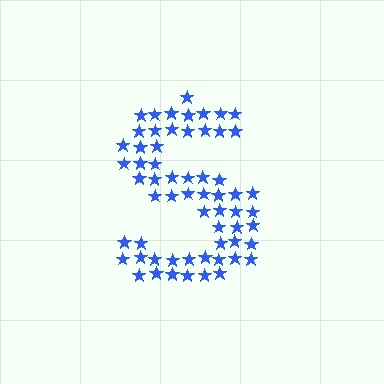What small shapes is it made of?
It is made of small stars.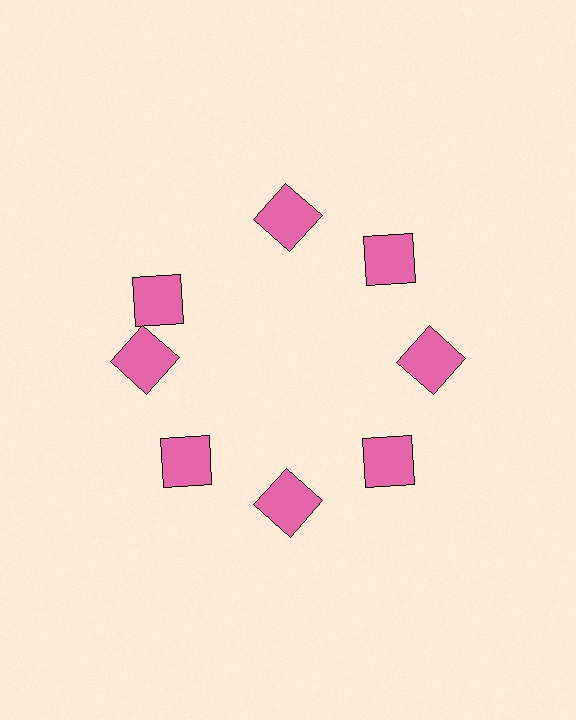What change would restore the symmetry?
The symmetry would be restored by rotating it back into even spacing with its neighbors so that all 8 squares sit at equal angles and equal distance from the center.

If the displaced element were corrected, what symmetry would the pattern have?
It would have 8-fold rotational symmetry — the pattern would map onto itself every 45 degrees.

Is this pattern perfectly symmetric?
No. The 8 pink squares are arranged in a ring, but one element near the 10 o'clock position is rotated out of alignment along the ring, breaking the 8-fold rotational symmetry.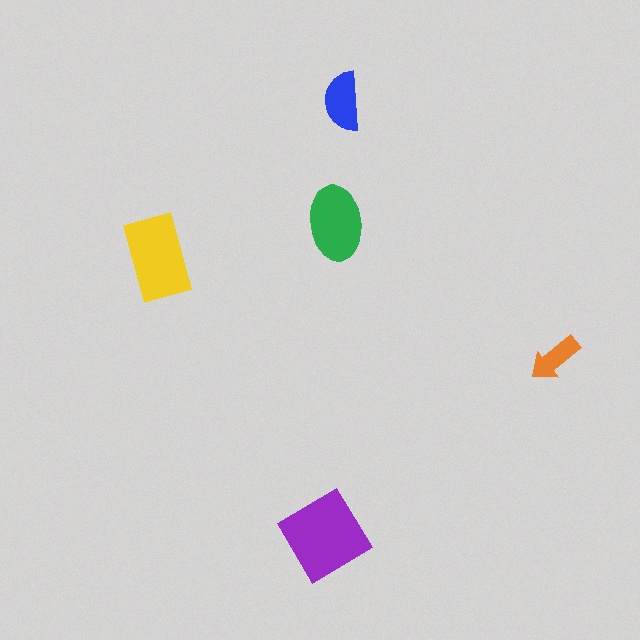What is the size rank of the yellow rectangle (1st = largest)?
2nd.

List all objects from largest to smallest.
The purple diamond, the yellow rectangle, the green ellipse, the blue semicircle, the orange arrow.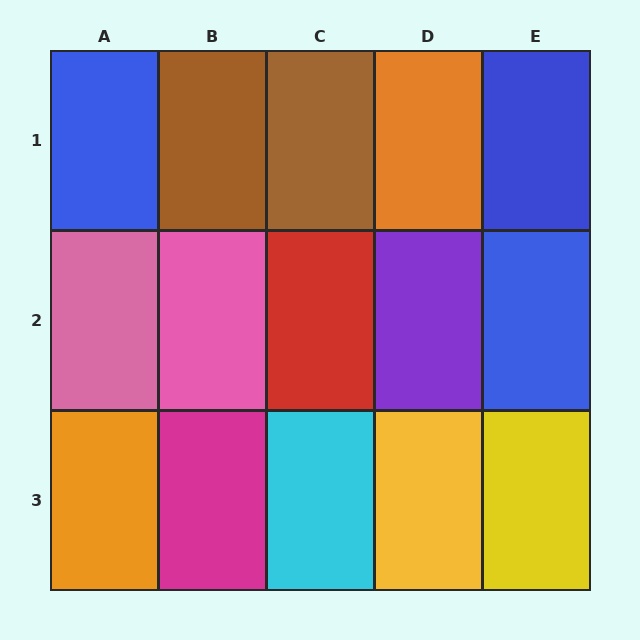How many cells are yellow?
2 cells are yellow.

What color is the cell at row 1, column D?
Orange.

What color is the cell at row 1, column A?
Blue.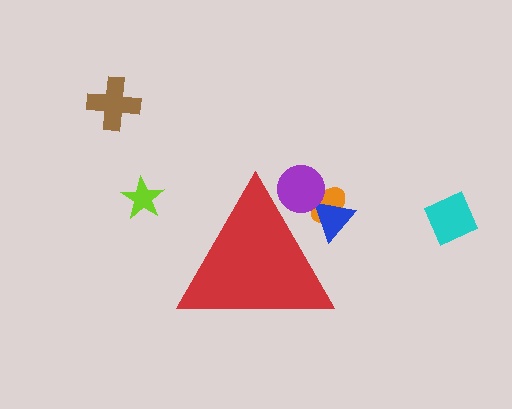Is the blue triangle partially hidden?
Yes, the blue triangle is partially hidden behind the red triangle.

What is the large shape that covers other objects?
A red triangle.